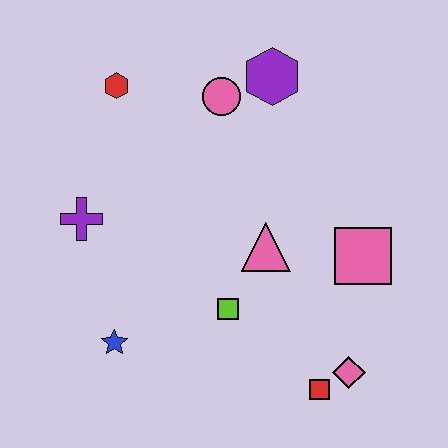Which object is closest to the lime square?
The pink triangle is closest to the lime square.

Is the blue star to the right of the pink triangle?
No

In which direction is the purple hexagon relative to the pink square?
The purple hexagon is above the pink square.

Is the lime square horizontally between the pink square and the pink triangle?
No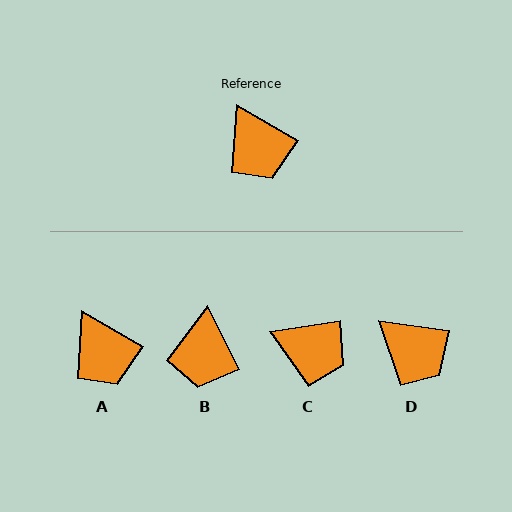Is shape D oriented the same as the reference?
No, it is off by about 22 degrees.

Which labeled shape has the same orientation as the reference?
A.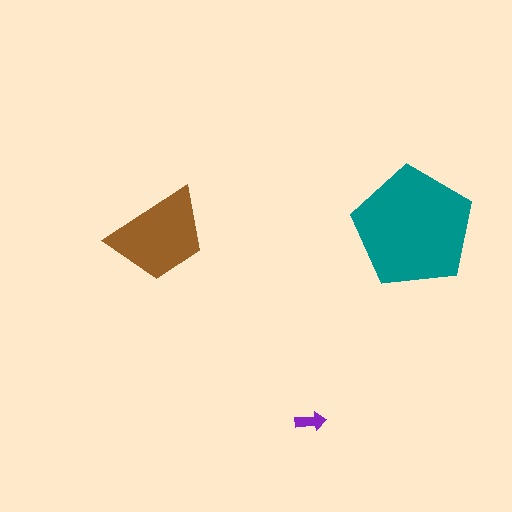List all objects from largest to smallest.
The teal pentagon, the brown trapezoid, the purple arrow.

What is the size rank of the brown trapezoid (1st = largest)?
2nd.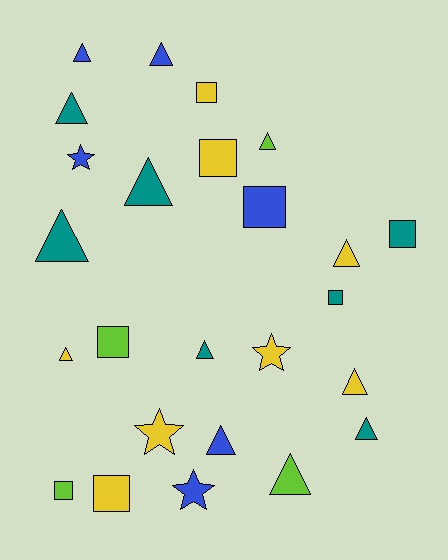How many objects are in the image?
There are 25 objects.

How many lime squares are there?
There are 2 lime squares.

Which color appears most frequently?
Yellow, with 8 objects.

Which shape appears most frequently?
Triangle, with 13 objects.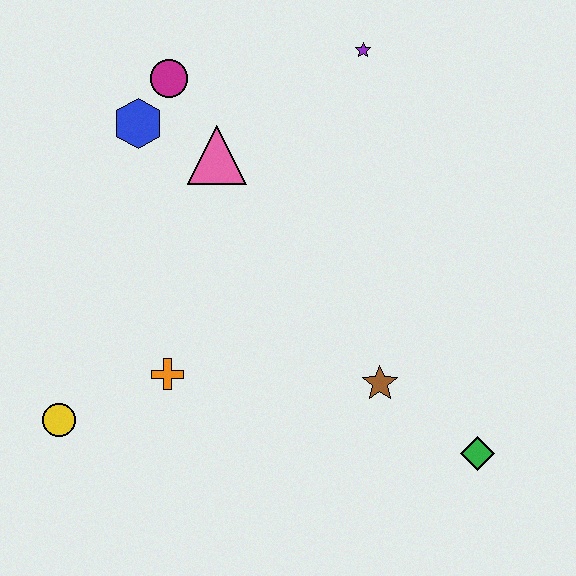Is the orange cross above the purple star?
No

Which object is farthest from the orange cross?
The purple star is farthest from the orange cross.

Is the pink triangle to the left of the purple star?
Yes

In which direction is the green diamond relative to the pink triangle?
The green diamond is below the pink triangle.